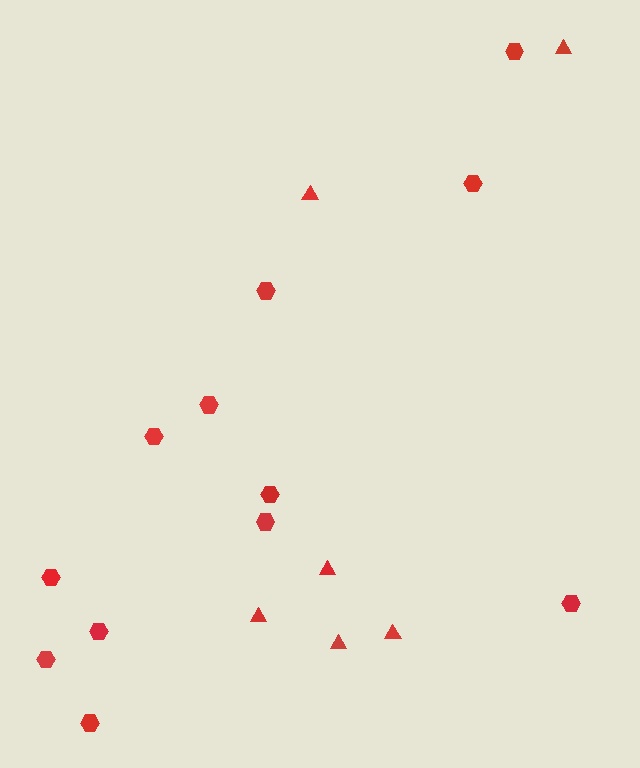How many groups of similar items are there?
There are 2 groups: one group of hexagons (12) and one group of triangles (6).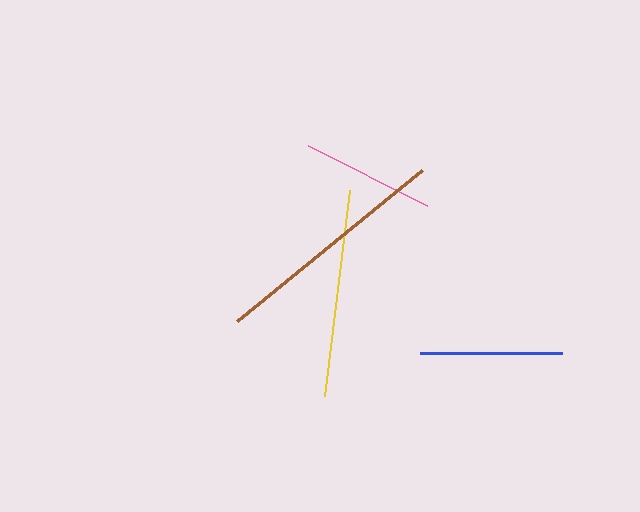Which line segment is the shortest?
The pink line is the shortest at approximately 134 pixels.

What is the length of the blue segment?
The blue segment is approximately 143 pixels long.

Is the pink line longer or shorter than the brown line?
The brown line is longer than the pink line.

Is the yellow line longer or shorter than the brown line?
The brown line is longer than the yellow line.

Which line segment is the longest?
The brown line is the longest at approximately 240 pixels.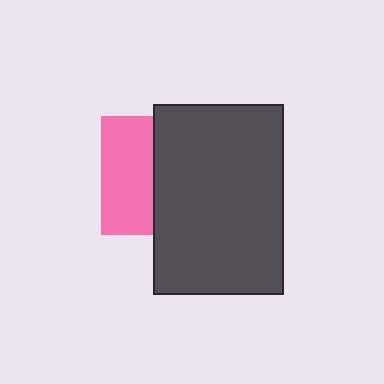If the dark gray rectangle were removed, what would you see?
You would see the complete pink square.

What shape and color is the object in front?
The object in front is a dark gray rectangle.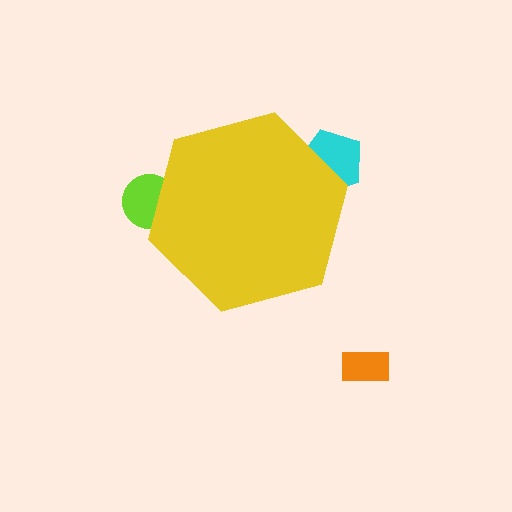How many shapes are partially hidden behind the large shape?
2 shapes are partially hidden.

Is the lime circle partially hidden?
Yes, the lime circle is partially hidden behind the yellow hexagon.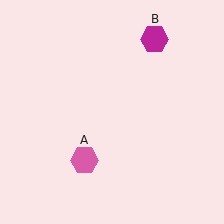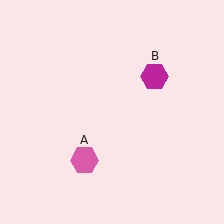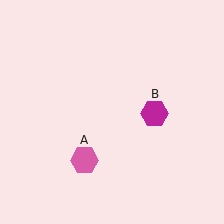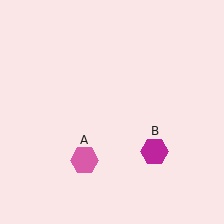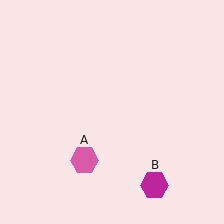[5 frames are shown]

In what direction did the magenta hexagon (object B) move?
The magenta hexagon (object B) moved down.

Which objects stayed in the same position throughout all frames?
Pink hexagon (object A) remained stationary.